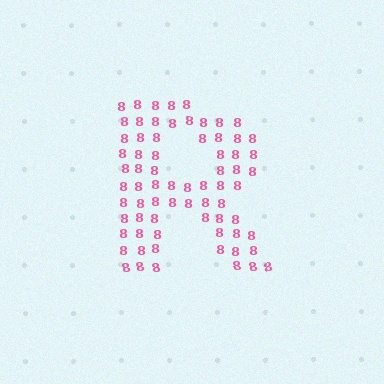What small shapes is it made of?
It is made of small digit 8's.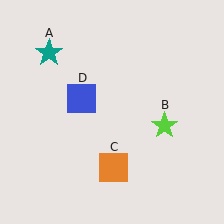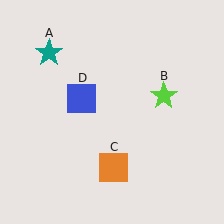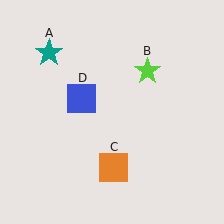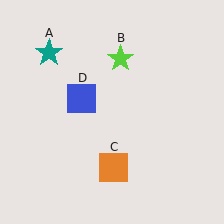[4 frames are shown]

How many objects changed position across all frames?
1 object changed position: lime star (object B).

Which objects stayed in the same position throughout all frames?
Teal star (object A) and orange square (object C) and blue square (object D) remained stationary.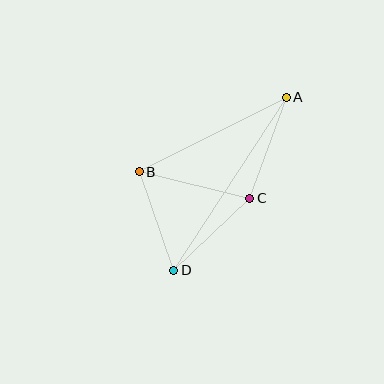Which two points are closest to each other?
Points B and D are closest to each other.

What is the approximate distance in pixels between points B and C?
The distance between B and C is approximately 114 pixels.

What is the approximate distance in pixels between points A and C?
The distance between A and C is approximately 107 pixels.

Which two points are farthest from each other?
Points A and D are farthest from each other.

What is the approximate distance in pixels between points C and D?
The distance between C and D is approximately 105 pixels.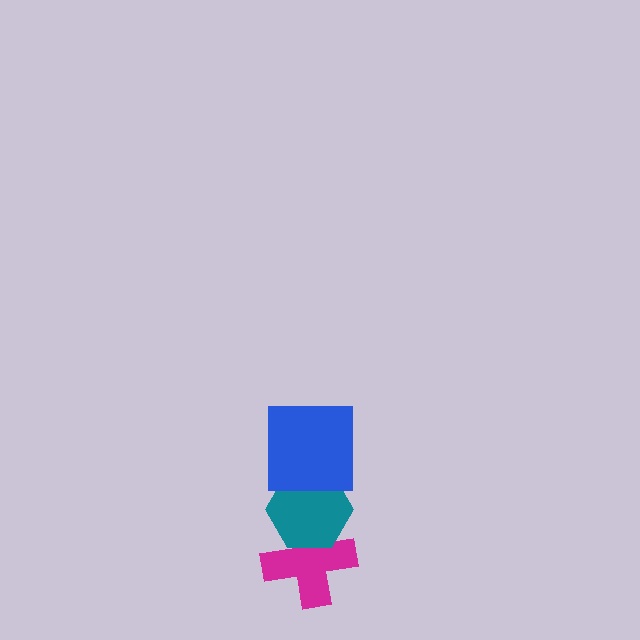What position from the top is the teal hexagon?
The teal hexagon is 2nd from the top.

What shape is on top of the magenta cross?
The teal hexagon is on top of the magenta cross.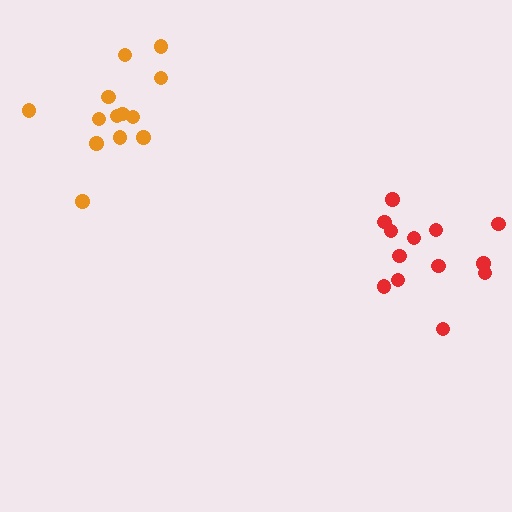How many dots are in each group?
Group 1: 13 dots, Group 2: 13 dots (26 total).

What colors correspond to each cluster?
The clusters are colored: orange, red.